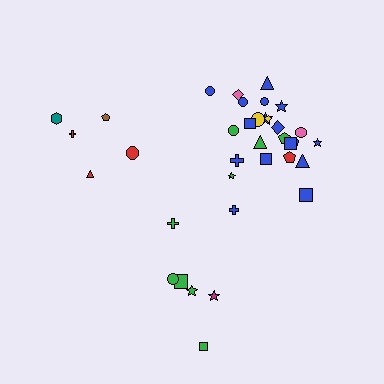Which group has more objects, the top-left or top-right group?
The top-right group.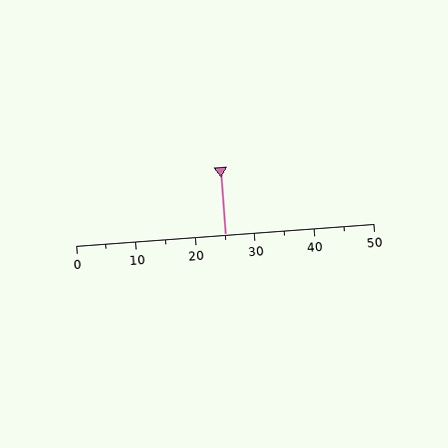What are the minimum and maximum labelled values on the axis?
The axis runs from 0 to 50.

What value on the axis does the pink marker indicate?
The marker indicates approximately 25.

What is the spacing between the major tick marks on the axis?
The major ticks are spaced 10 apart.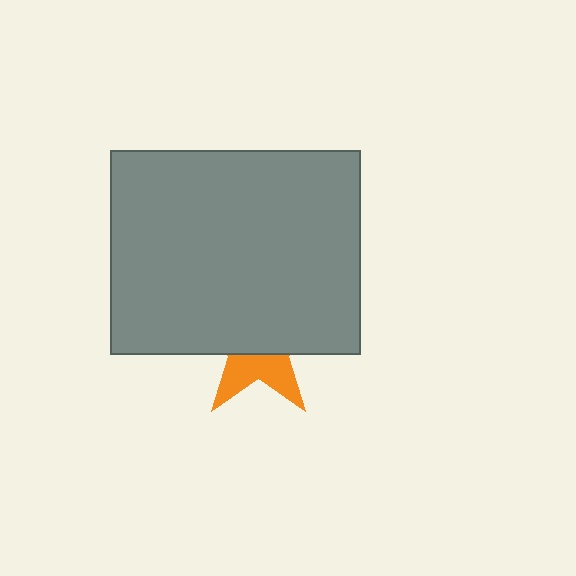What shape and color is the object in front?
The object in front is a gray rectangle.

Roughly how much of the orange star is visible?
A small part of it is visible (roughly 37%).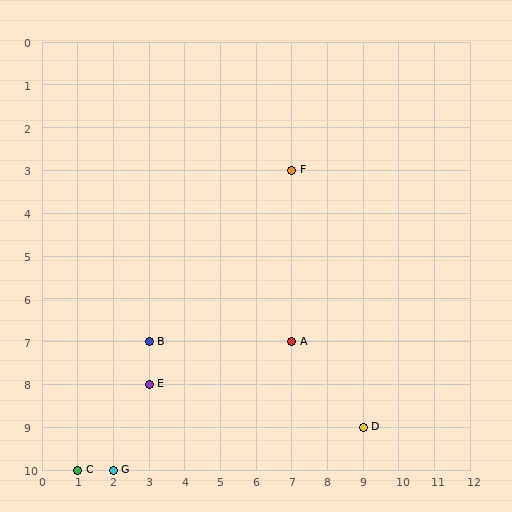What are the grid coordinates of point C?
Point C is at grid coordinates (1, 10).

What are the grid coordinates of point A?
Point A is at grid coordinates (7, 7).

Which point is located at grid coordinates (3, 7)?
Point B is at (3, 7).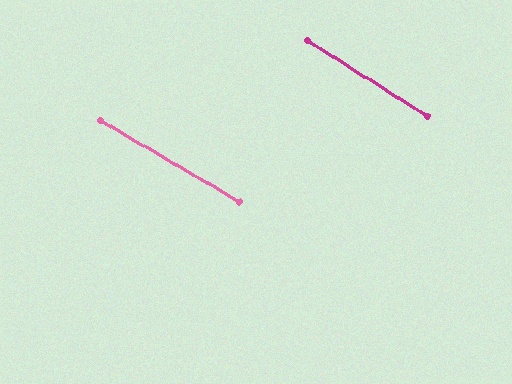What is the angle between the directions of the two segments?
Approximately 2 degrees.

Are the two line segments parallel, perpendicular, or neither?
Parallel — their directions differ by only 1.8°.